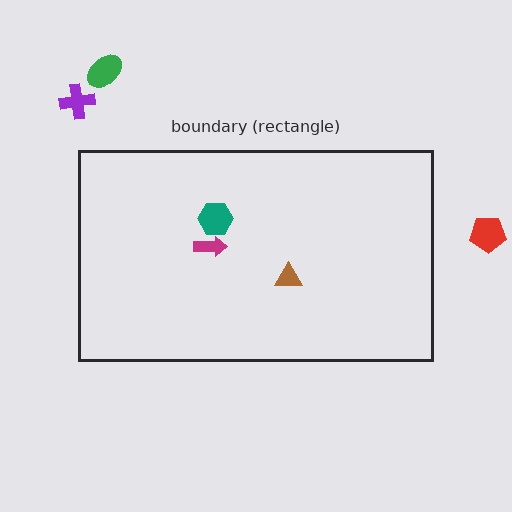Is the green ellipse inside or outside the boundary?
Outside.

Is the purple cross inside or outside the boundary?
Outside.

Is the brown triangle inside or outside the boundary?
Inside.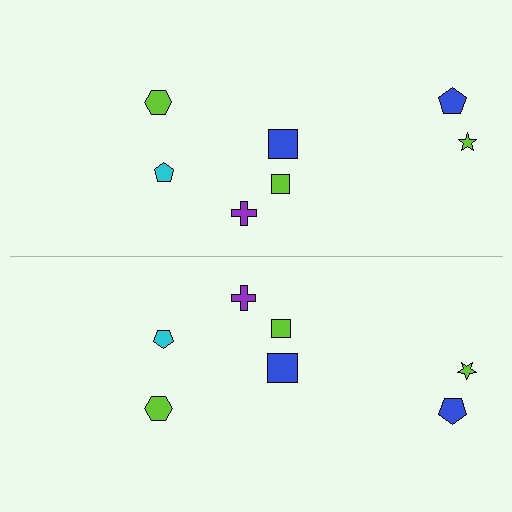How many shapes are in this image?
There are 14 shapes in this image.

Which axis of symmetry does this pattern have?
The pattern has a horizontal axis of symmetry running through the center of the image.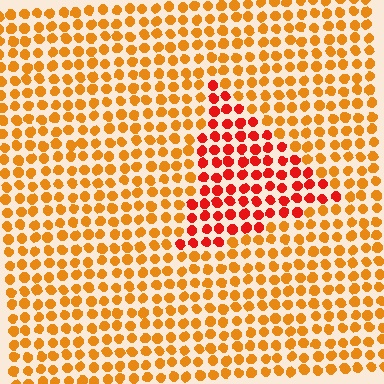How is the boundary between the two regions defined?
The boundary is defined purely by a slight shift in hue (about 34 degrees). Spacing, size, and orientation are identical on both sides.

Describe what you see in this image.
The image is filled with small orange elements in a uniform arrangement. A triangle-shaped region is visible where the elements are tinted to a slightly different hue, forming a subtle color boundary.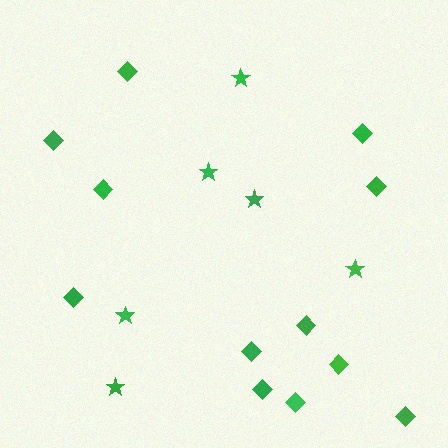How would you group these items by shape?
There are 2 groups: one group of stars (6) and one group of diamonds (12).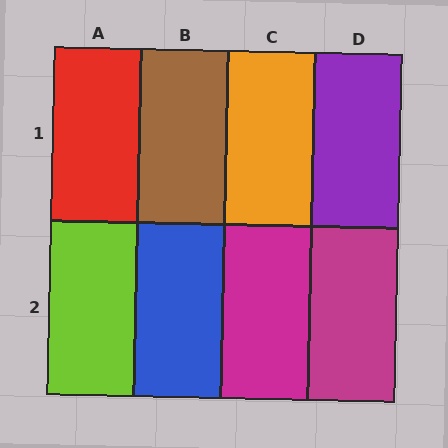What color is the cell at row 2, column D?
Magenta.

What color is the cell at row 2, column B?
Blue.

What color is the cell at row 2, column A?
Lime.